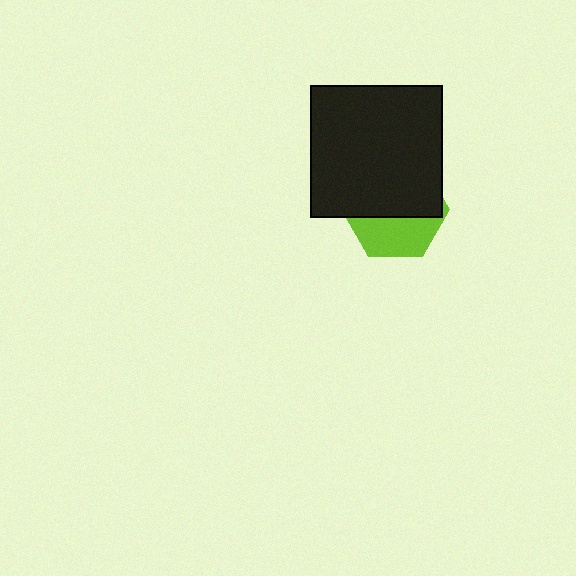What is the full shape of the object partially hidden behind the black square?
The partially hidden object is a lime hexagon.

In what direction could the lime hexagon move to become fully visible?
The lime hexagon could move down. That would shift it out from behind the black square entirely.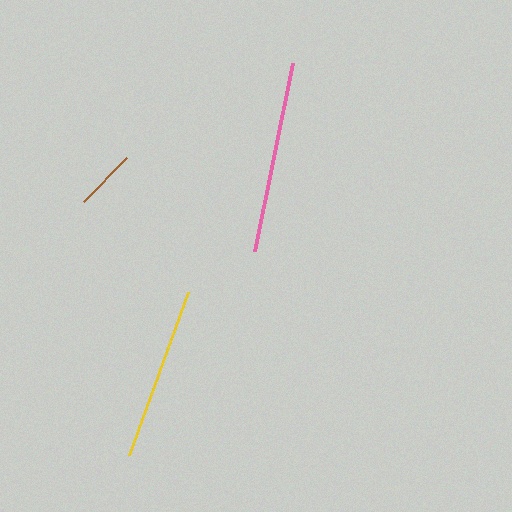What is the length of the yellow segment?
The yellow segment is approximately 173 pixels long.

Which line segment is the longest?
The pink line is the longest at approximately 191 pixels.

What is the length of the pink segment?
The pink segment is approximately 191 pixels long.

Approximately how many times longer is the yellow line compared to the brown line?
The yellow line is approximately 2.8 times the length of the brown line.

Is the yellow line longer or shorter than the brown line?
The yellow line is longer than the brown line.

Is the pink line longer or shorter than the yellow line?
The pink line is longer than the yellow line.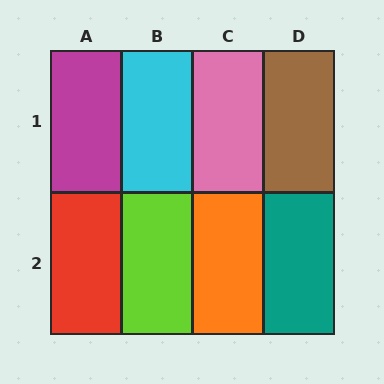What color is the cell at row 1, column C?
Pink.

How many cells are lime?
1 cell is lime.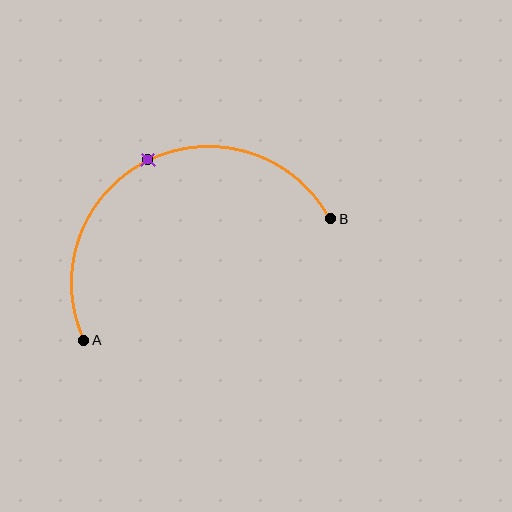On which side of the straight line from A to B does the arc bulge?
The arc bulges above the straight line connecting A and B.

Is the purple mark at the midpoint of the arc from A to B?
Yes. The purple mark lies on the arc at equal arc-length from both A and B — it is the arc midpoint.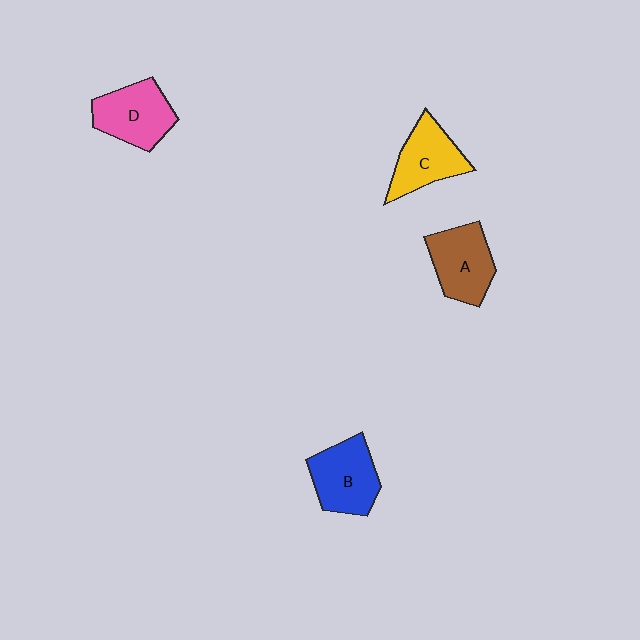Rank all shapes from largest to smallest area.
From largest to smallest: B (blue), D (pink), A (brown), C (yellow).